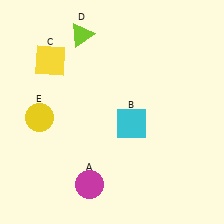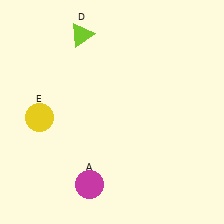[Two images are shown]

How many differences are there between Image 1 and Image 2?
There are 2 differences between the two images.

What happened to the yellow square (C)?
The yellow square (C) was removed in Image 2. It was in the top-left area of Image 1.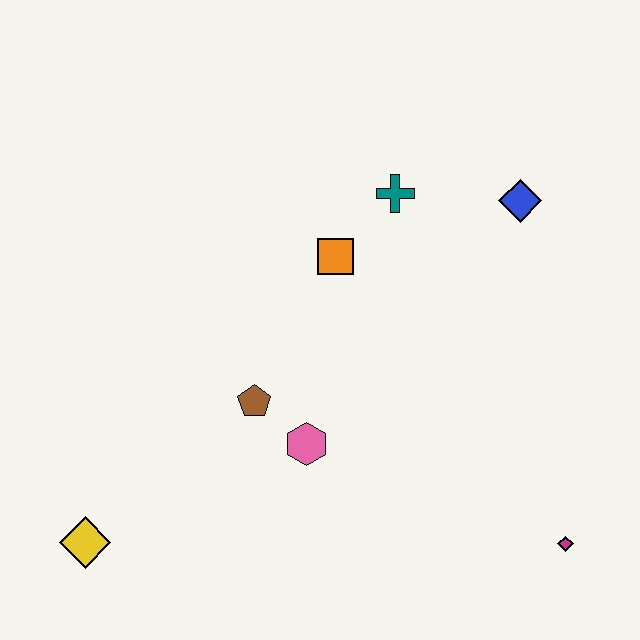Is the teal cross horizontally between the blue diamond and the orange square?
Yes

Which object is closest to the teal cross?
The orange square is closest to the teal cross.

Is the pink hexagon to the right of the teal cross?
No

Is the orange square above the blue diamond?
No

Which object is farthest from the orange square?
The yellow diamond is farthest from the orange square.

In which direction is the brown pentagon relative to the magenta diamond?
The brown pentagon is to the left of the magenta diamond.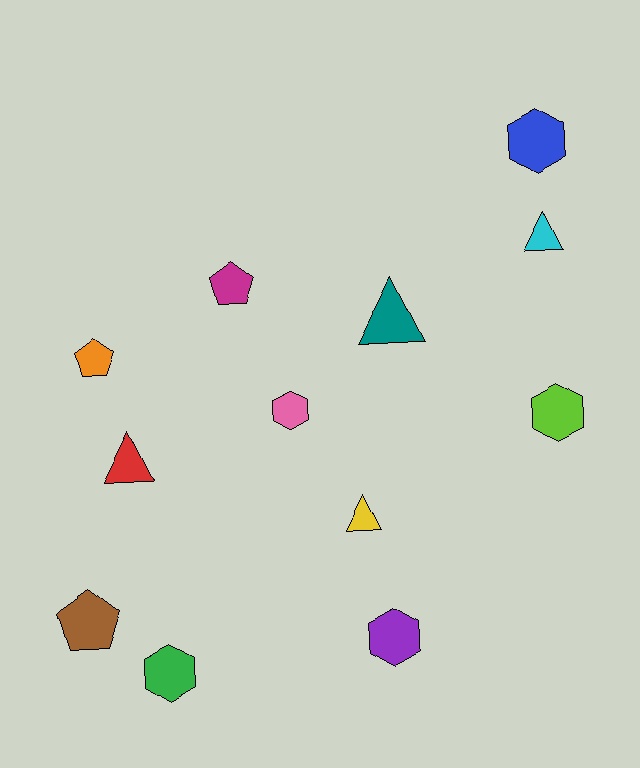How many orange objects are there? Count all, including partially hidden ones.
There is 1 orange object.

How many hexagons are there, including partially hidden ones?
There are 5 hexagons.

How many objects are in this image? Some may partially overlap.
There are 12 objects.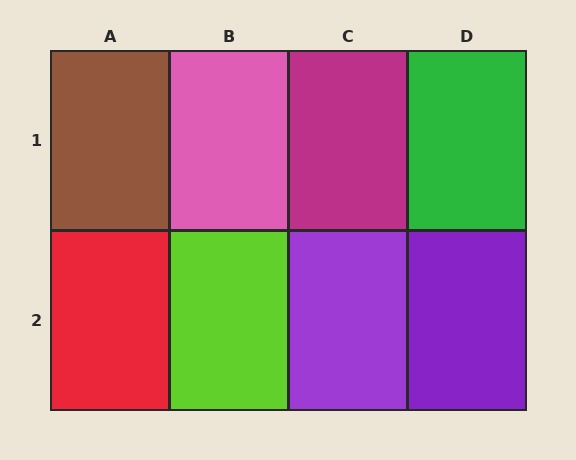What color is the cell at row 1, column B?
Pink.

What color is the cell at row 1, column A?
Brown.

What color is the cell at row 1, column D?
Green.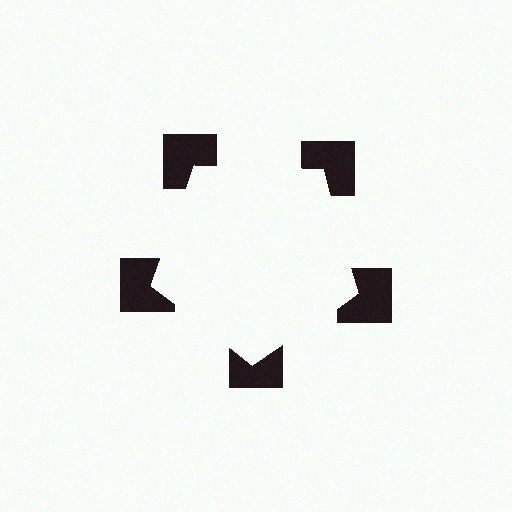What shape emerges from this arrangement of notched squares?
An illusory pentagon — its edges are inferred from the aligned wedge cuts in the notched squares, not physically drawn.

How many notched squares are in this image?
There are 5 — one at each vertex of the illusory pentagon.